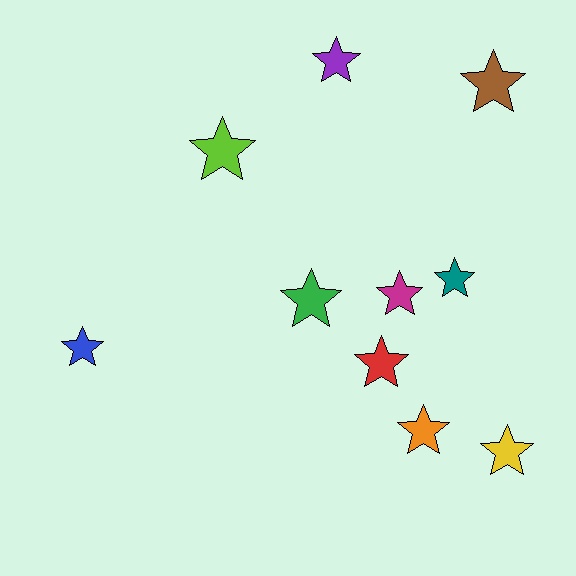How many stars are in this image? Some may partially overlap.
There are 10 stars.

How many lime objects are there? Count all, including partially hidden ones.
There is 1 lime object.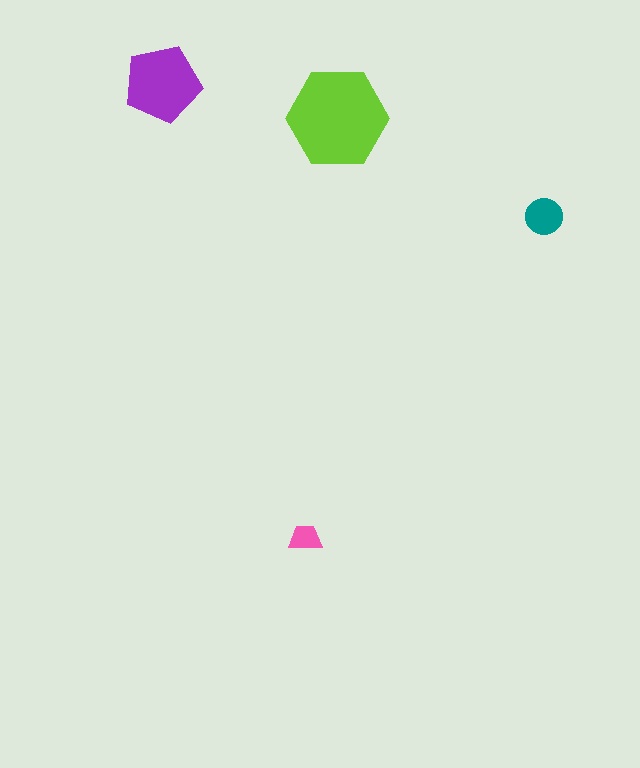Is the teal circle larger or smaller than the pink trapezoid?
Larger.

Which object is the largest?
The lime hexagon.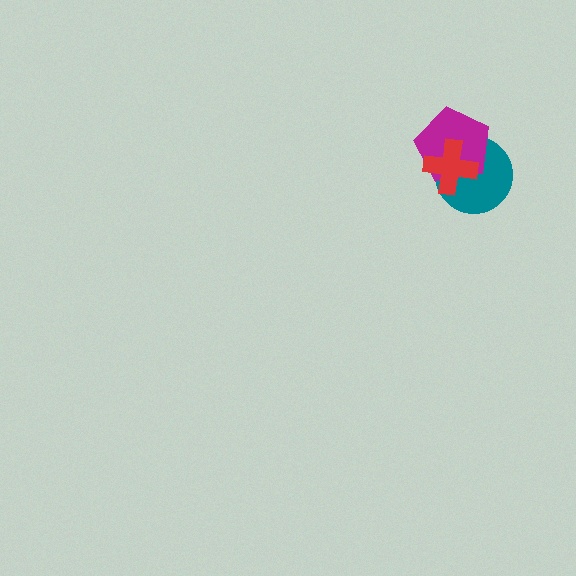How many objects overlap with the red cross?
2 objects overlap with the red cross.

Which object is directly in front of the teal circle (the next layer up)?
The magenta pentagon is directly in front of the teal circle.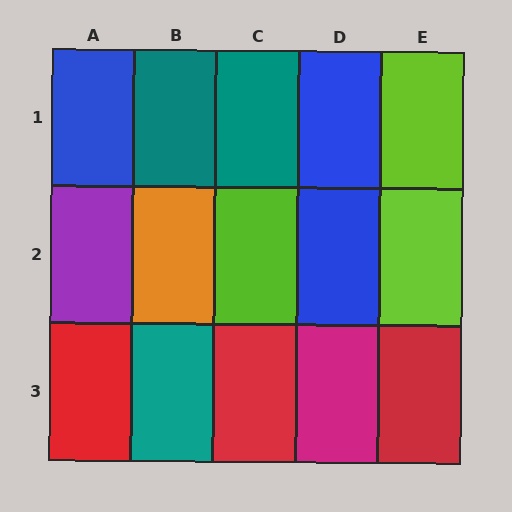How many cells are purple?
1 cell is purple.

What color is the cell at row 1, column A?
Blue.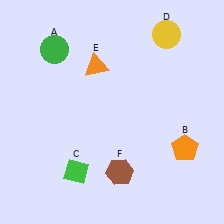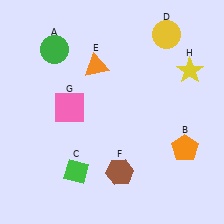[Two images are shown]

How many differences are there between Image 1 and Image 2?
There are 2 differences between the two images.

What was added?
A pink square (G), a yellow star (H) were added in Image 2.